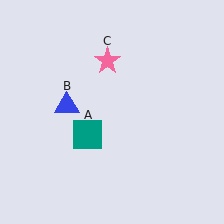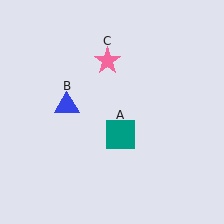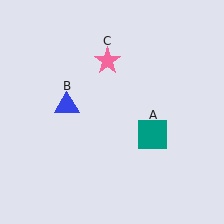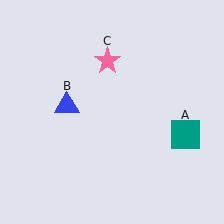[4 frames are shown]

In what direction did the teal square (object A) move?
The teal square (object A) moved right.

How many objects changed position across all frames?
1 object changed position: teal square (object A).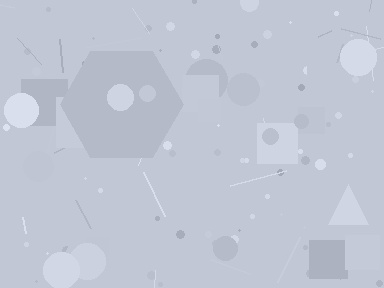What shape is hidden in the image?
A hexagon is hidden in the image.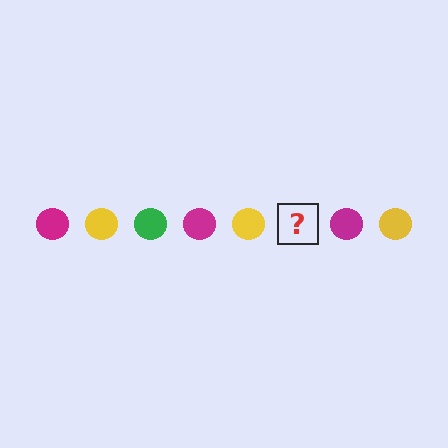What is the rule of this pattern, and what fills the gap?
The rule is that the pattern cycles through magenta, yellow, green circles. The gap should be filled with a green circle.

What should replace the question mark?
The question mark should be replaced with a green circle.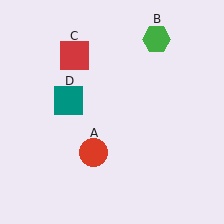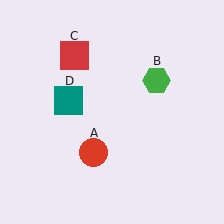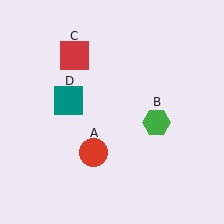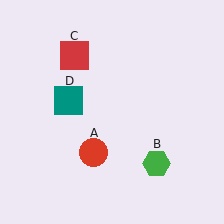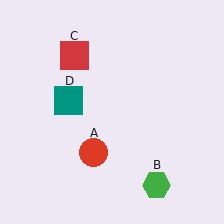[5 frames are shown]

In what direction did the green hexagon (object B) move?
The green hexagon (object B) moved down.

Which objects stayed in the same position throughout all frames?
Red circle (object A) and red square (object C) and teal square (object D) remained stationary.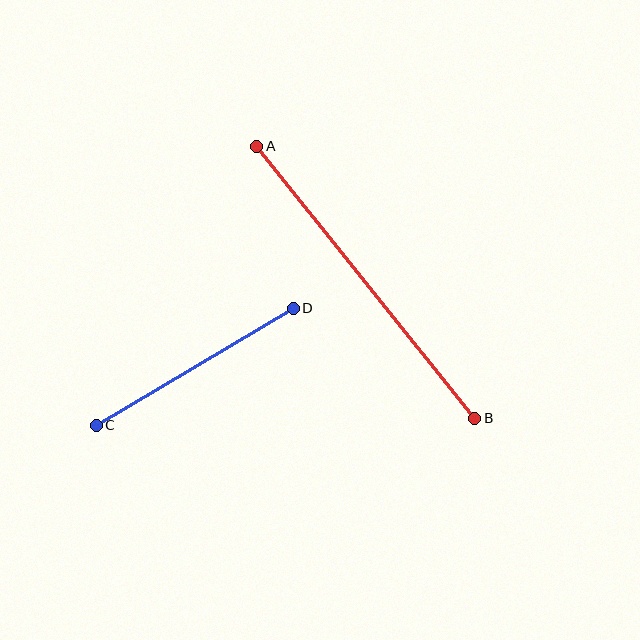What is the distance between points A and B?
The distance is approximately 349 pixels.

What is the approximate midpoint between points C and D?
The midpoint is at approximately (195, 367) pixels.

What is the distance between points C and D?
The distance is approximately 229 pixels.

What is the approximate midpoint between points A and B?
The midpoint is at approximately (366, 282) pixels.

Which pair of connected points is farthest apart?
Points A and B are farthest apart.